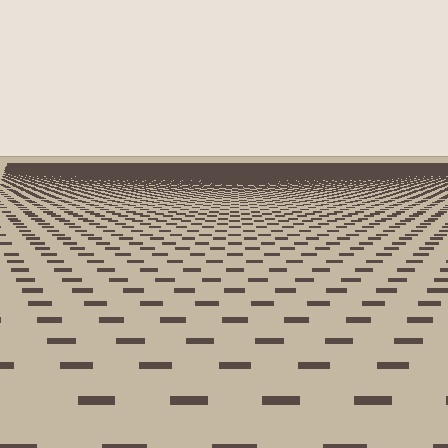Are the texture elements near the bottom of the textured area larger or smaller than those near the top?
Larger. Near the bottom, elements are closer to the viewer and appear at a bigger on-screen size.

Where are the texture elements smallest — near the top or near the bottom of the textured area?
Near the top.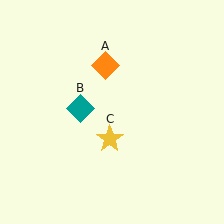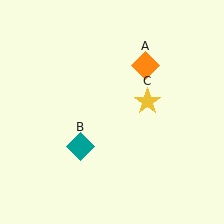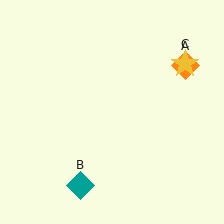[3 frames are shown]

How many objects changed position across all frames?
3 objects changed position: orange diamond (object A), teal diamond (object B), yellow star (object C).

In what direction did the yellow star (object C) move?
The yellow star (object C) moved up and to the right.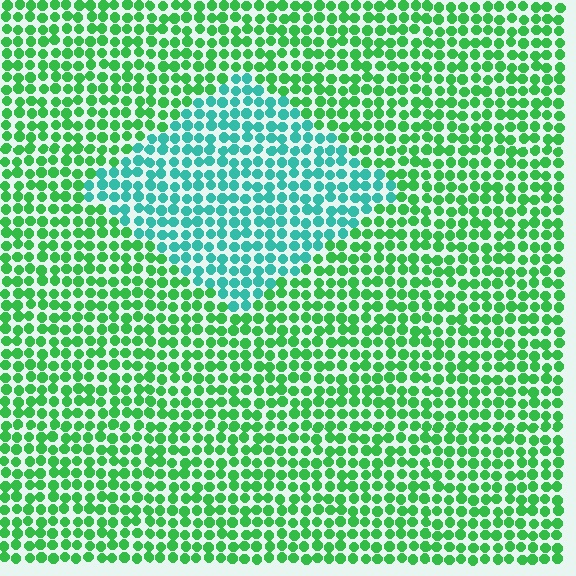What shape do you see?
I see a diamond.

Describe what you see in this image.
The image is filled with small green elements in a uniform arrangement. A diamond-shaped region is visible where the elements are tinted to a slightly different hue, forming a subtle color boundary.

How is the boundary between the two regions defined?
The boundary is defined purely by a slight shift in hue (about 43 degrees). Spacing, size, and orientation are identical on both sides.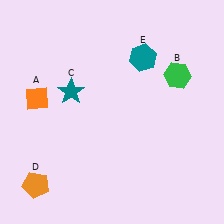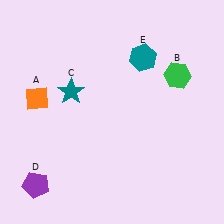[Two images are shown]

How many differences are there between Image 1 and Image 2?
There is 1 difference between the two images.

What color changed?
The pentagon (D) changed from orange in Image 1 to purple in Image 2.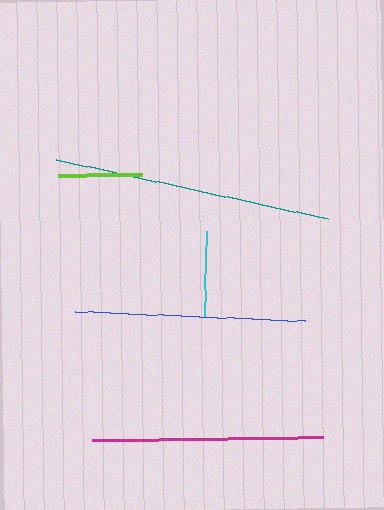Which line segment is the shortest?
The lime line is the shortest at approximately 84 pixels.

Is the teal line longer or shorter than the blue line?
The teal line is longer than the blue line.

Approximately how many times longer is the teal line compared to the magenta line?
The teal line is approximately 1.2 times the length of the magenta line.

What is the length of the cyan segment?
The cyan segment is approximately 85 pixels long.